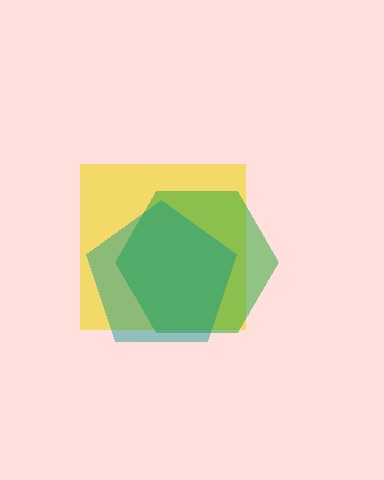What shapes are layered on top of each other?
The layered shapes are: a yellow square, a green hexagon, a teal pentagon.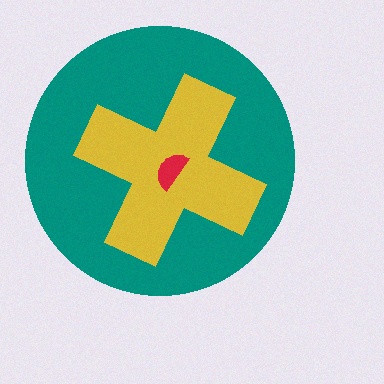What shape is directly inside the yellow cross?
The red semicircle.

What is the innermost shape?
The red semicircle.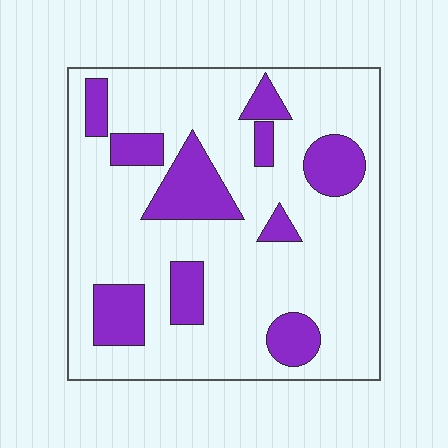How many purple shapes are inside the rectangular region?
10.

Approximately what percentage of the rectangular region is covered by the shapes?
Approximately 20%.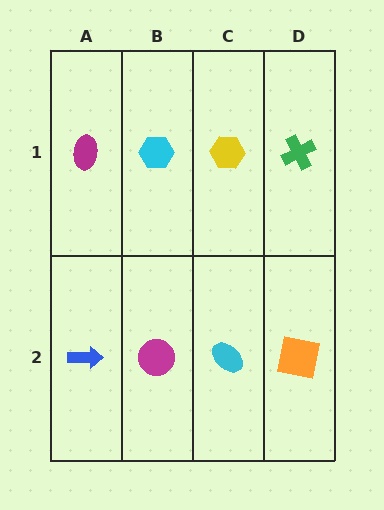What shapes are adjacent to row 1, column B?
A magenta circle (row 2, column B), a magenta ellipse (row 1, column A), a yellow hexagon (row 1, column C).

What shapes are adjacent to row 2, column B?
A cyan hexagon (row 1, column B), a blue arrow (row 2, column A), a cyan ellipse (row 2, column C).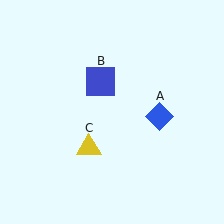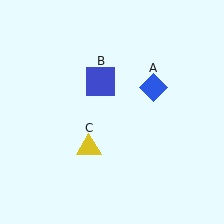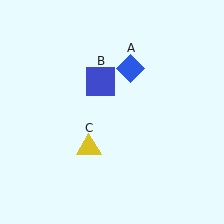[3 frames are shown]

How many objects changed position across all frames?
1 object changed position: blue diamond (object A).